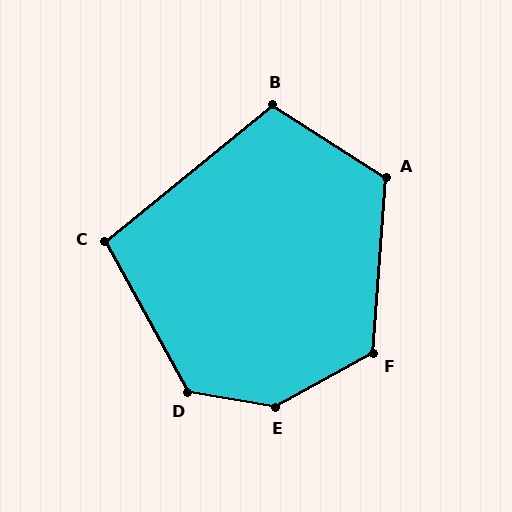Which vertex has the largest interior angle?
E, at approximately 142 degrees.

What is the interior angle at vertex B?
Approximately 108 degrees (obtuse).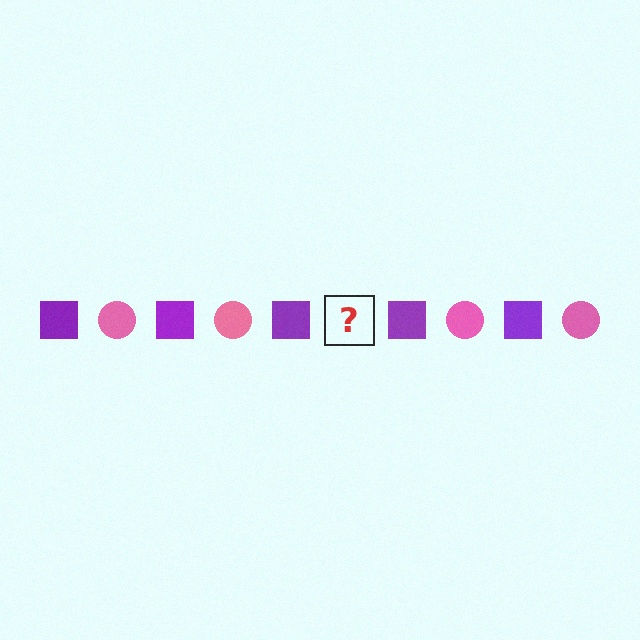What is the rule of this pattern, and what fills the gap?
The rule is that the pattern alternates between purple square and pink circle. The gap should be filled with a pink circle.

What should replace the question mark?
The question mark should be replaced with a pink circle.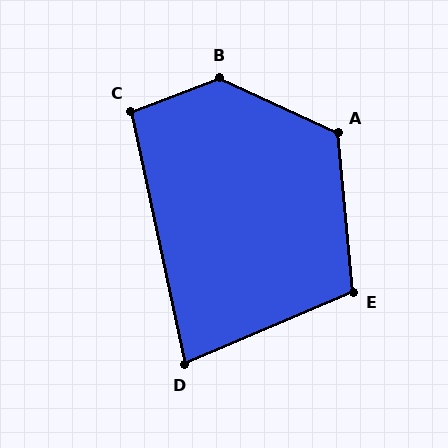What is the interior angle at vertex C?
Approximately 99 degrees (obtuse).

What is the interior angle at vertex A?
Approximately 120 degrees (obtuse).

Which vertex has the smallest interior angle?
D, at approximately 79 degrees.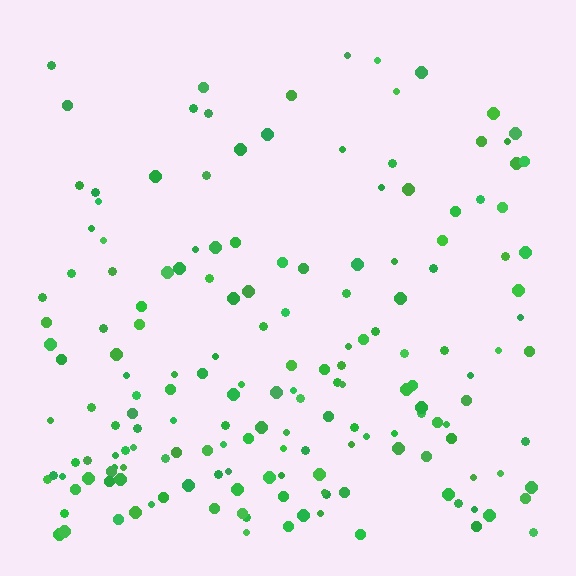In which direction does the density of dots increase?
From top to bottom, with the bottom side densest.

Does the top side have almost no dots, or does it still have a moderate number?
Still a moderate number, just noticeably fewer than the bottom.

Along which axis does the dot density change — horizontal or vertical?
Vertical.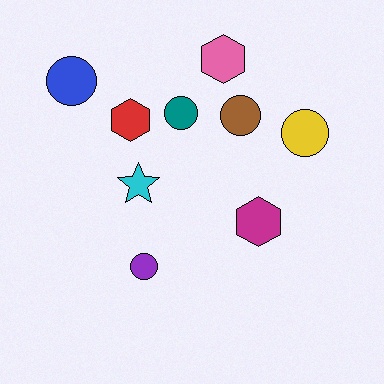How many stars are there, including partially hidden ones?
There is 1 star.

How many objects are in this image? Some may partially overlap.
There are 9 objects.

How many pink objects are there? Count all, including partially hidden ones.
There is 1 pink object.